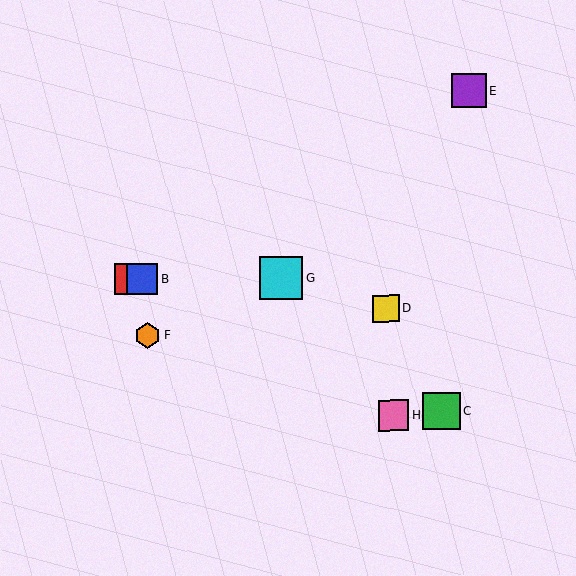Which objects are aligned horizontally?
Objects A, B, G are aligned horizontally.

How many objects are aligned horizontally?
3 objects (A, B, G) are aligned horizontally.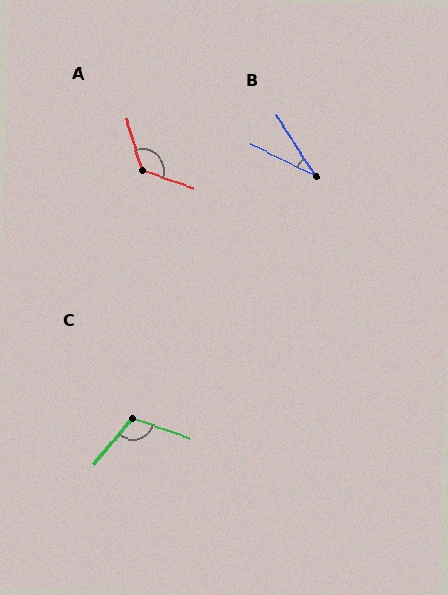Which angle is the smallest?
B, at approximately 31 degrees.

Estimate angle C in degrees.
Approximately 110 degrees.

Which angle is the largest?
A, at approximately 126 degrees.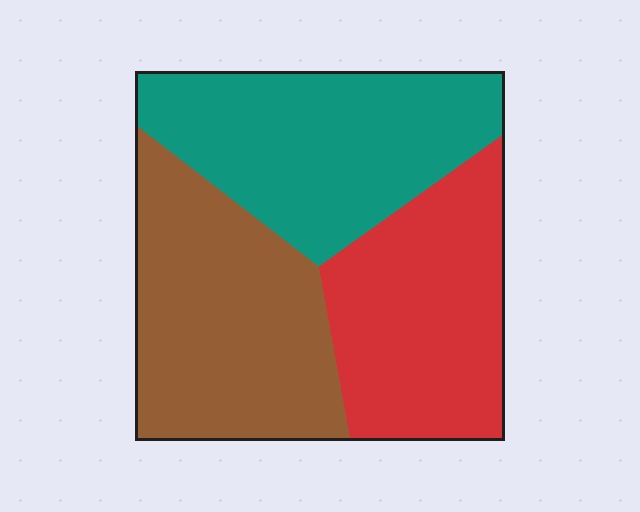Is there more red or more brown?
Brown.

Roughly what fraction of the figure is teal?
Teal takes up between a quarter and a half of the figure.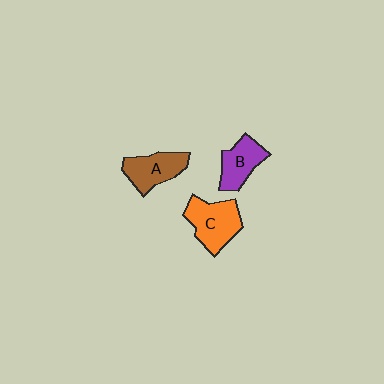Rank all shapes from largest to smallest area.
From largest to smallest: C (orange), A (brown), B (purple).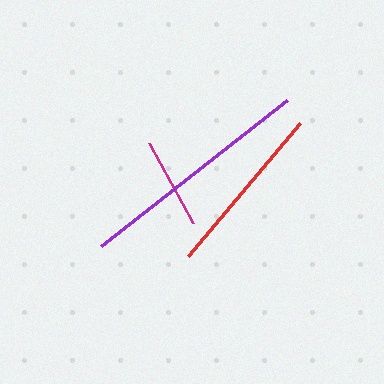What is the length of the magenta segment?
The magenta segment is approximately 91 pixels long.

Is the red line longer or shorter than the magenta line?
The red line is longer than the magenta line.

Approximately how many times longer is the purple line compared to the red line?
The purple line is approximately 1.4 times the length of the red line.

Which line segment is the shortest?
The magenta line is the shortest at approximately 91 pixels.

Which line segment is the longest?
The purple line is the longest at approximately 236 pixels.